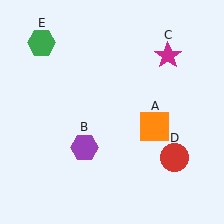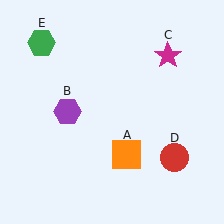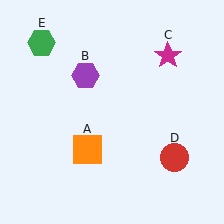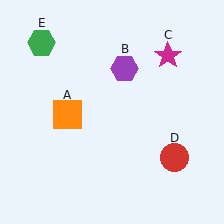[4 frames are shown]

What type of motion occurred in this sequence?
The orange square (object A), purple hexagon (object B) rotated clockwise around the center of the scene.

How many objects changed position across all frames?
2 objects changed position: orange square (object A), purple hexagon (object B).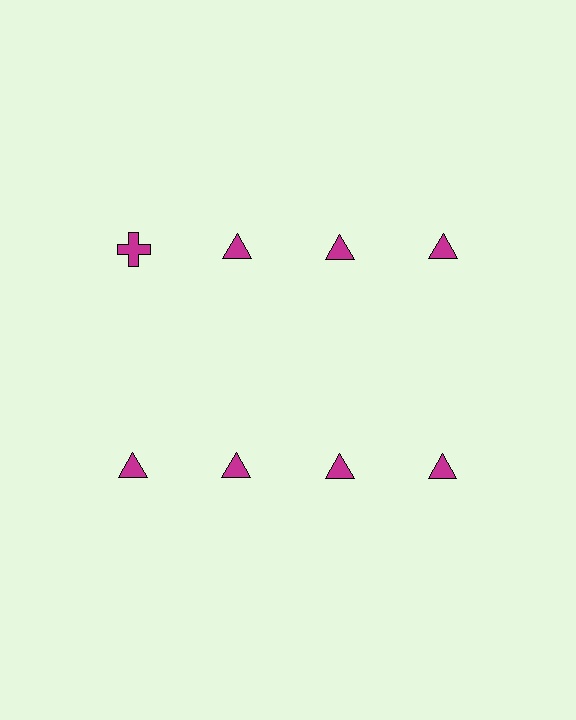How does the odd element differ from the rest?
It has a different shape: cross instead of triangle.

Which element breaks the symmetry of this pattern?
The magenta cross in the top row, leftmost column breaks the symmetry. All other shapes are magenta triangles.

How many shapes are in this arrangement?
There are 8 shapes arranged in a grid pattern.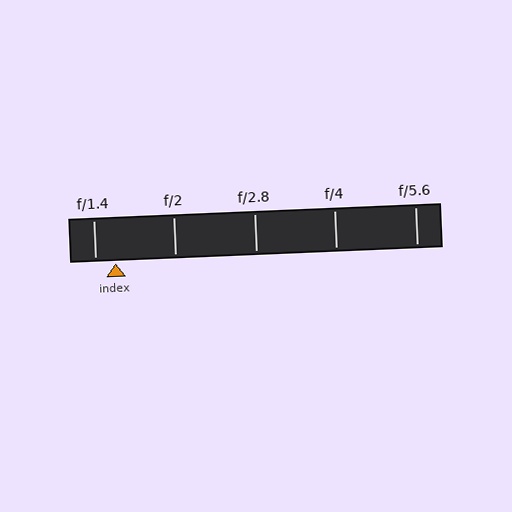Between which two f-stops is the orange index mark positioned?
The index mark is between f/1.4 and f/2.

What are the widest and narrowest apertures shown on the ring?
The widest aperture shown is f/1.4 and the narrowest is f/5.6.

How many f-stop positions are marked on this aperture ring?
There are 5 f-stop positions marked.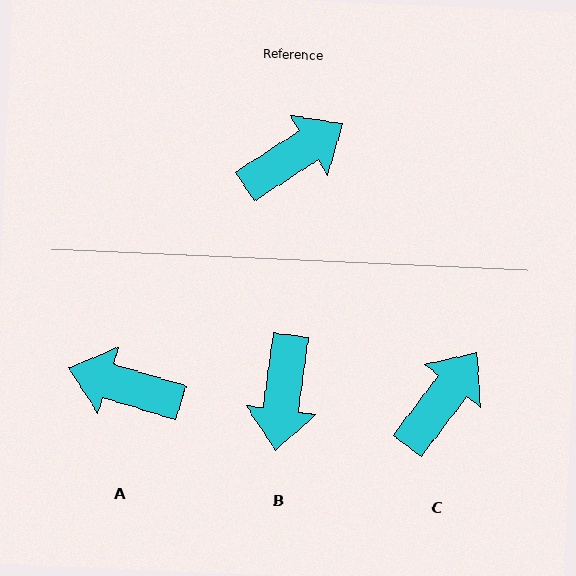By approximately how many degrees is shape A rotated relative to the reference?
Approximately 130 degrees counter-clockwise.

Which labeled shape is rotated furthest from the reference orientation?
B, about 130 degrees away.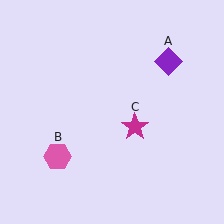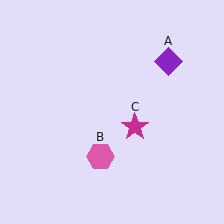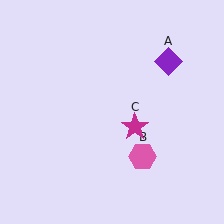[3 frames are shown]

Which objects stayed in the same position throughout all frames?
Purple diamond (object A) and magenta star (object C) remained stationary.